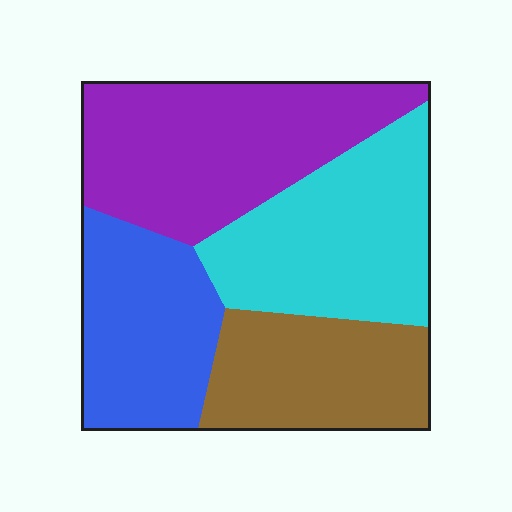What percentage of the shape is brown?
Brown covers 20% of the shape.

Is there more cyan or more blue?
Cyan.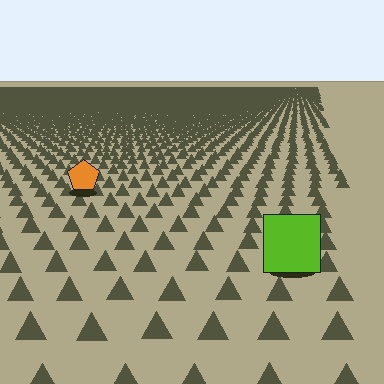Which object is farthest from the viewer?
The orange pentagon is farthest from the viewer. It appears smaller and the ground texture around it is denser.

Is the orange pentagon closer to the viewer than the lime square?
No. The lime square is closer — you can tell from the texture gradient: the ground texture is coarser near it.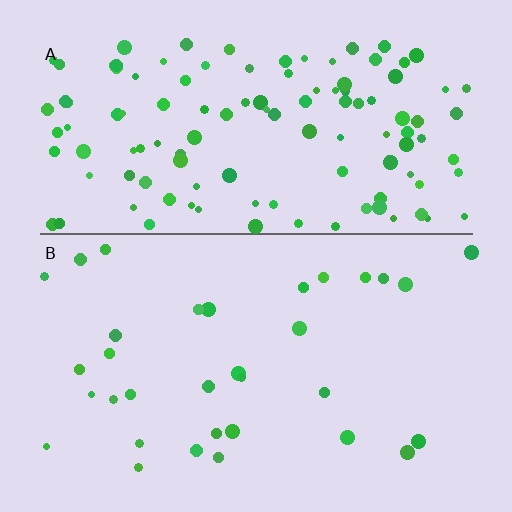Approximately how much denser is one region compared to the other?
Approximately 3.7× — region A over region B.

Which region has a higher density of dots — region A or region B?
A (the top).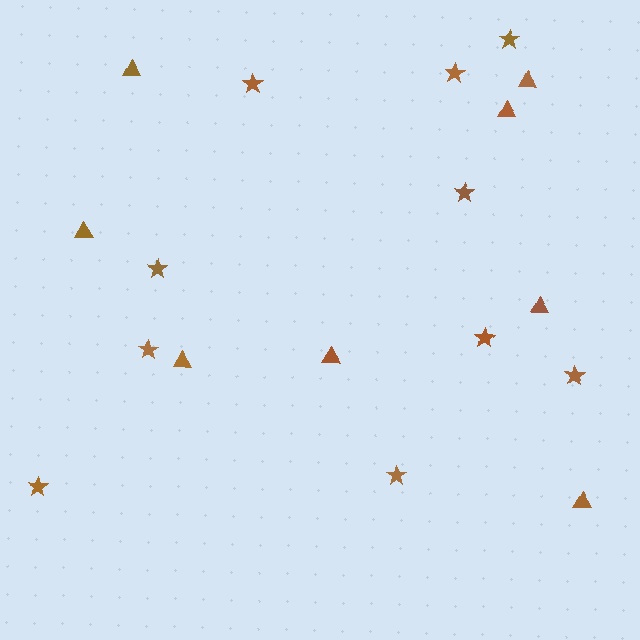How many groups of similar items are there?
There are 2 groups: one group of stars (10) and one group of triangles (8).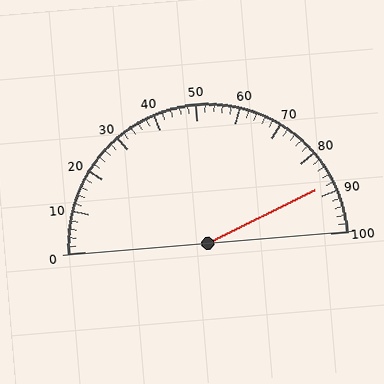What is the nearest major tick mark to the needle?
The nearest major tick mark is 90.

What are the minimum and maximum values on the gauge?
The gauge ranges from 0 to 100.